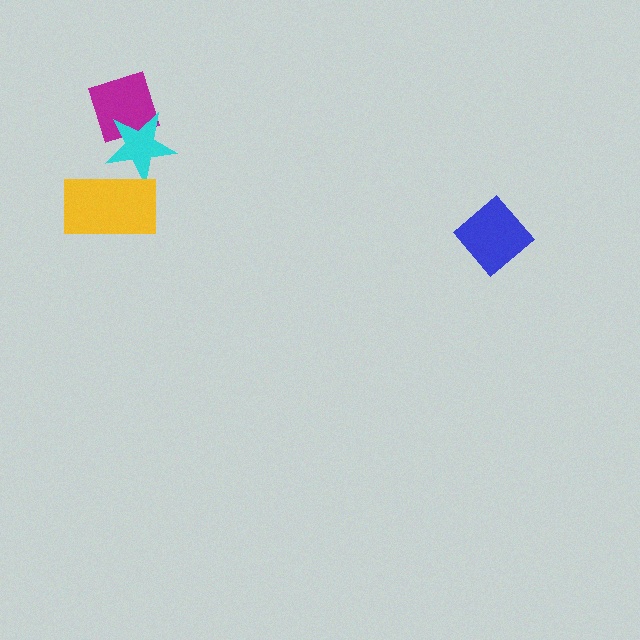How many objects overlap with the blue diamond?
0 objects overlap with the blue diamond.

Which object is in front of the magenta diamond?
The cyan star is in front of the magenta diamond.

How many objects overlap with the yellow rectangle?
1 object overlaps with the yellow rectangle.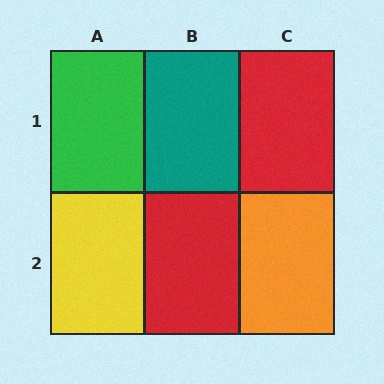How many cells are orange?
1 cell is orange.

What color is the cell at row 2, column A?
Yellow.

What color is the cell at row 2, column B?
Red.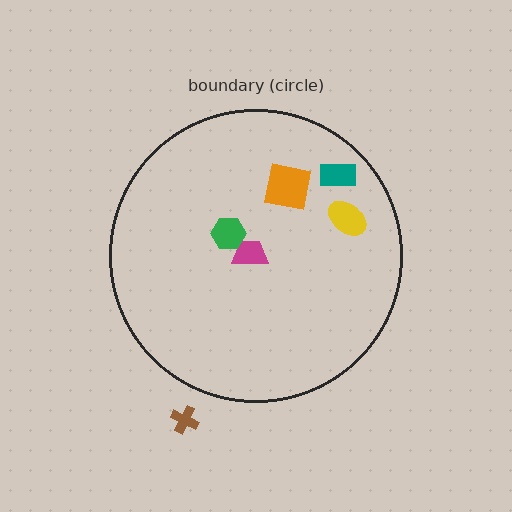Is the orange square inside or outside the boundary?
Inside.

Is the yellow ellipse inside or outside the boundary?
Inside.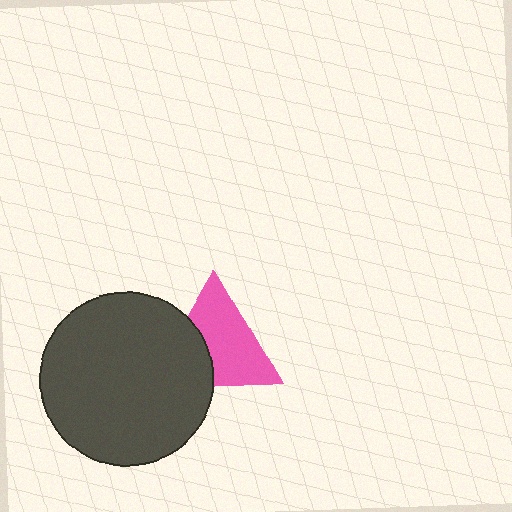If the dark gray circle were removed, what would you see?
You would see the complete pink triangle.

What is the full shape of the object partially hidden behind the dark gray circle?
The partially hidden object is a pink triangle.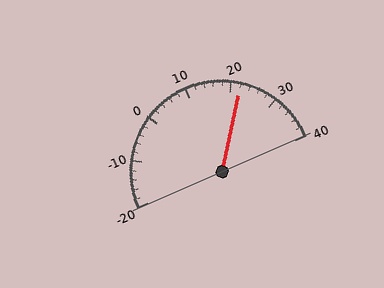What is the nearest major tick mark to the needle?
The nearest major tick mark is 20.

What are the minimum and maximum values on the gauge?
The gauge ranges from -20 to 40.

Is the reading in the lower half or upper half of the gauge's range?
The reading is in the upper half of the range (-20 to 40).